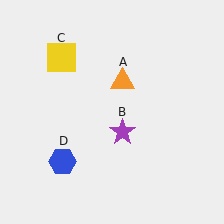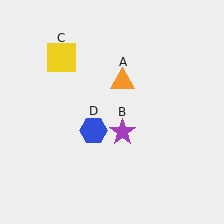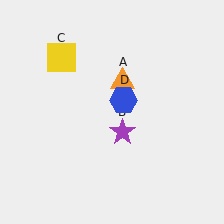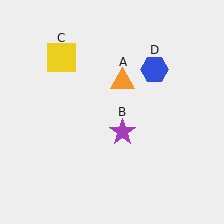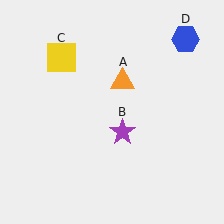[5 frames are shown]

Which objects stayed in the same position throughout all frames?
Orange triangle (object A) and purple star (object B) and yellow square (object C) remained stationary.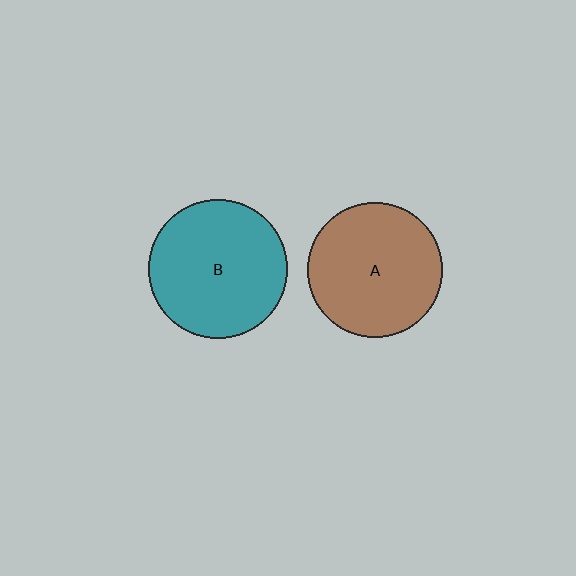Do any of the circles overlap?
No, none of the circles overlap.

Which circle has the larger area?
Circle B (teal).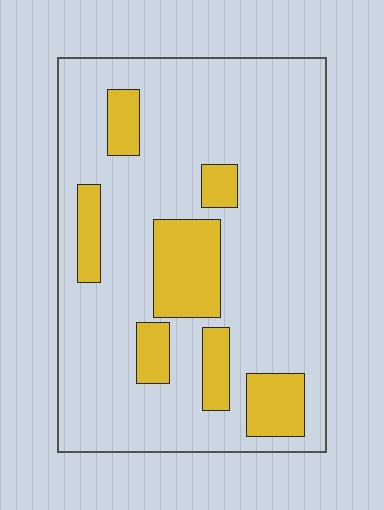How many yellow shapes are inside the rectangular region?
7.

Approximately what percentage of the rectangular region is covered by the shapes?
Approximately 20%.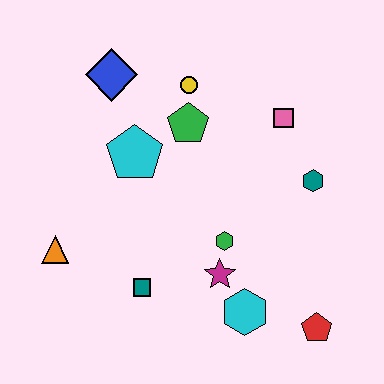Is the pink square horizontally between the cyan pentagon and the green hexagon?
No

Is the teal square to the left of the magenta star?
Yes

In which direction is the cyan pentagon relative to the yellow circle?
The cyan pentagon is below the yellow circle.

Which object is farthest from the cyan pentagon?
The red pentagon is farthest from the cyan pentagon.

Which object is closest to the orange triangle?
The teal square is closest to the orange triangle.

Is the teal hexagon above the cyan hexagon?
Yes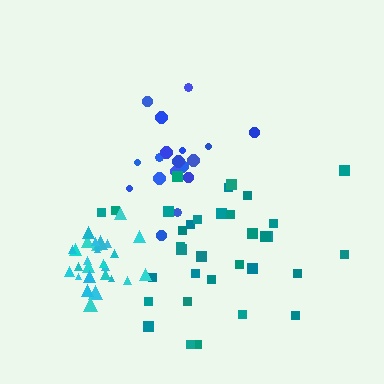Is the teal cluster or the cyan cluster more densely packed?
Cyan.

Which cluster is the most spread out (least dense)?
Teal.